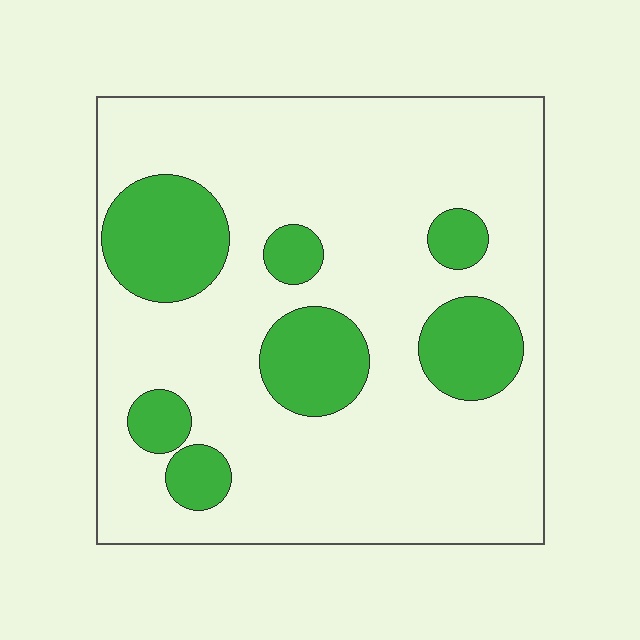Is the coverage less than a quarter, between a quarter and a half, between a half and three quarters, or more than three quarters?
Less than a quarter.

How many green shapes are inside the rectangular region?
7.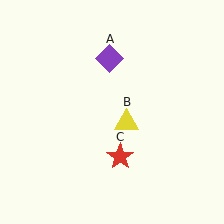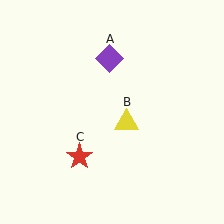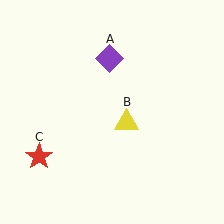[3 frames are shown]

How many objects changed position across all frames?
1 object changed position: red star (object C).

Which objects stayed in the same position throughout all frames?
Purple diamond (object A) and yellow triangle (object B) remained stationary.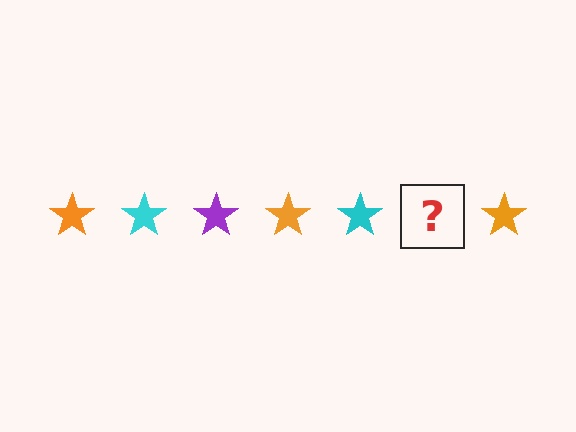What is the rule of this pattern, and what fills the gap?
The rule is that the pattern cycles through orange, cyan, purple stars. The gap should be filled with a purple star.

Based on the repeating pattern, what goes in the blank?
The blank should be a purple star.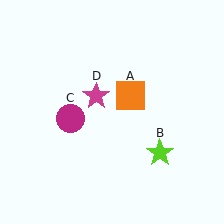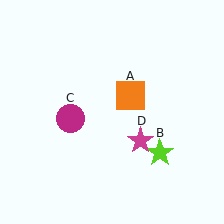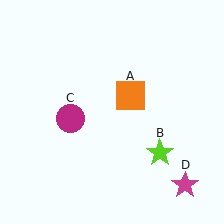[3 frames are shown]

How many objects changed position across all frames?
1 object changed position: magenta star (object D).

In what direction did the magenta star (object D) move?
The magenta star (object D) moved down and to the right.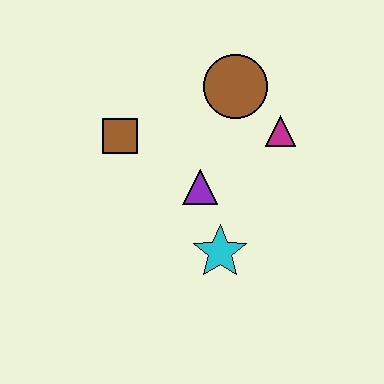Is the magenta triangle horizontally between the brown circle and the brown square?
No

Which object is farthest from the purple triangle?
The brown circle is farthest from the purple triangle.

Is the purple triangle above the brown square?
No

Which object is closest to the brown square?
The purple triangle is closest to the brown square.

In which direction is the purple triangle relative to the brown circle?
The purple triangle is below the brown circle.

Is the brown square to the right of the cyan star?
No